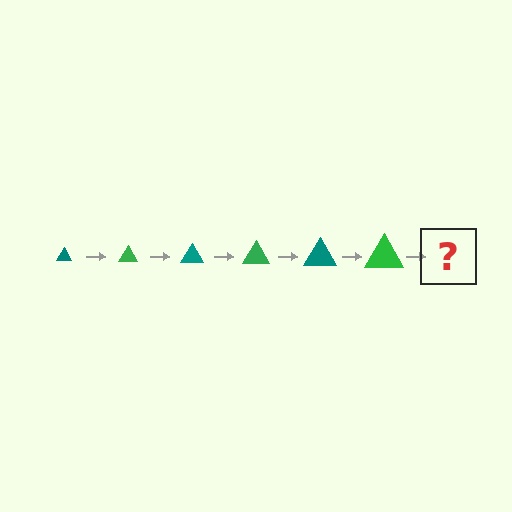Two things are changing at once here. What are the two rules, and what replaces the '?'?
The two rules are that the triangle grows larger each step and the color cycles through teal and green. The '?' should be a teal triangle, larger than the previous one.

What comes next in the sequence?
The next element should be a teal triangle, larger than the previous one.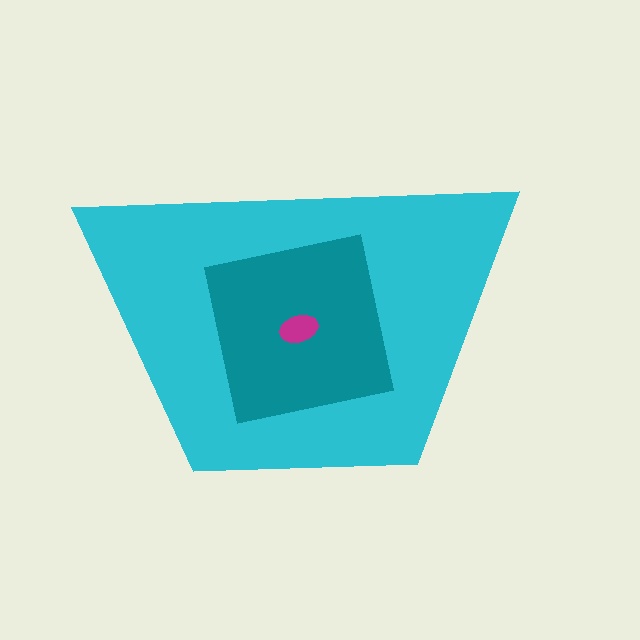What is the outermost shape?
The cyan trapezoid.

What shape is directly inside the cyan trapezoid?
The teal square.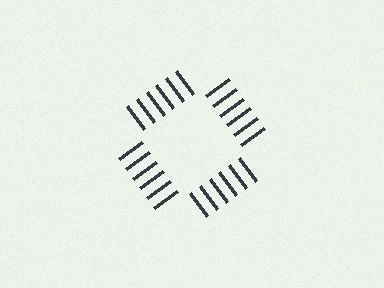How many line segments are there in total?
24 — 6 along each of the 4 edges.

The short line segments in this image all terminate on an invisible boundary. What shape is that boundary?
An illusory square — the line segments terminate on its edges but no continuous stroke is drawn.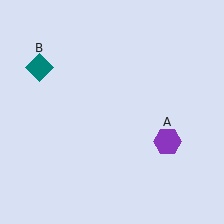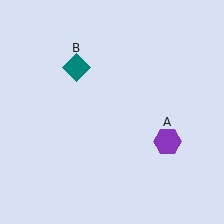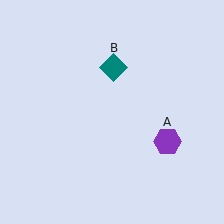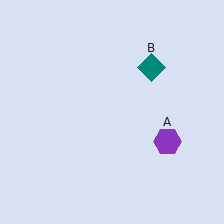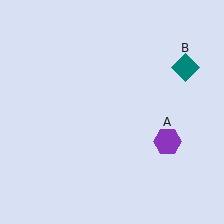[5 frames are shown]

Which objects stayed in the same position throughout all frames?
Purple hexagon (object A) remained stationary.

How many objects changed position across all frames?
1 object changed position: teal diamond (object B).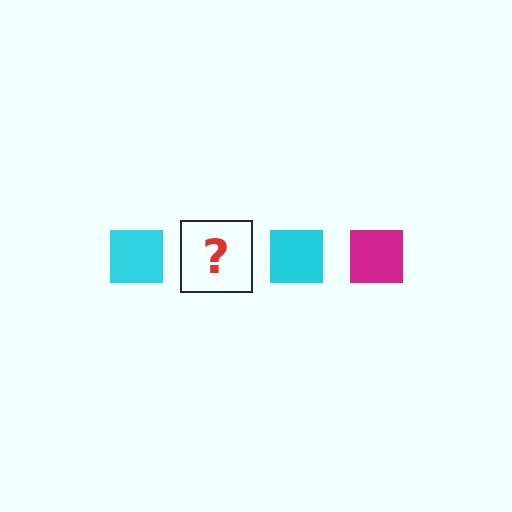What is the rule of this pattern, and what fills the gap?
The rule is that the pattern cycles through cyan, magenta squares. The gap should be filled with a magenta square.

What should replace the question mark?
The question mark should be replaced with a magenta square.